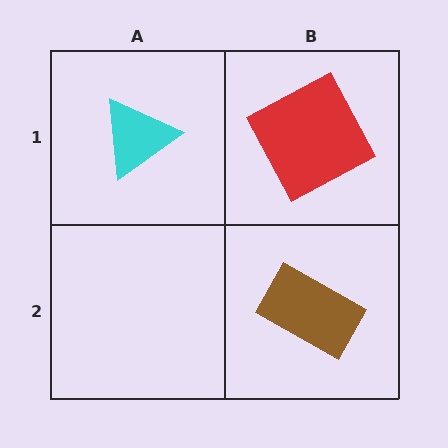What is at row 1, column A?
A cyan triangle.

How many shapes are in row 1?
2 shapes.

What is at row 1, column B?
A red square.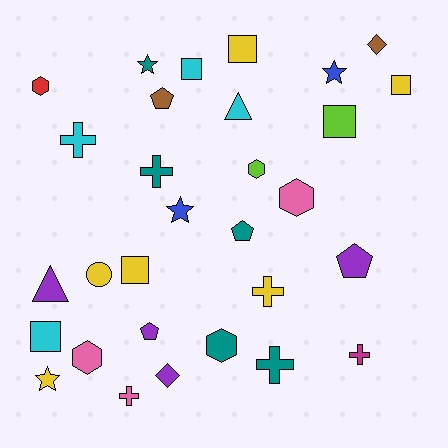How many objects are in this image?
There are 30 objects.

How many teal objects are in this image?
There are 5 teal objects.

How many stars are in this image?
There are 4 stars.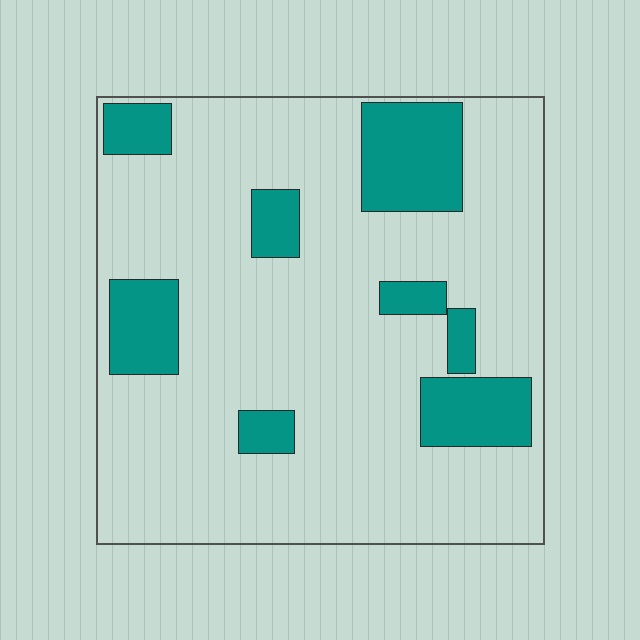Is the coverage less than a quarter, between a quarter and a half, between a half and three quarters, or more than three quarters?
Less than a quarter.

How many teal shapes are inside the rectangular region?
8.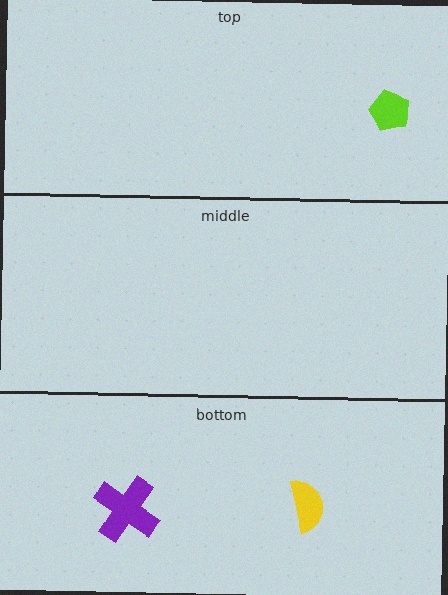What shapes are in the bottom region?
The purple cross, the yellow semicircle.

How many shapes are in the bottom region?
2.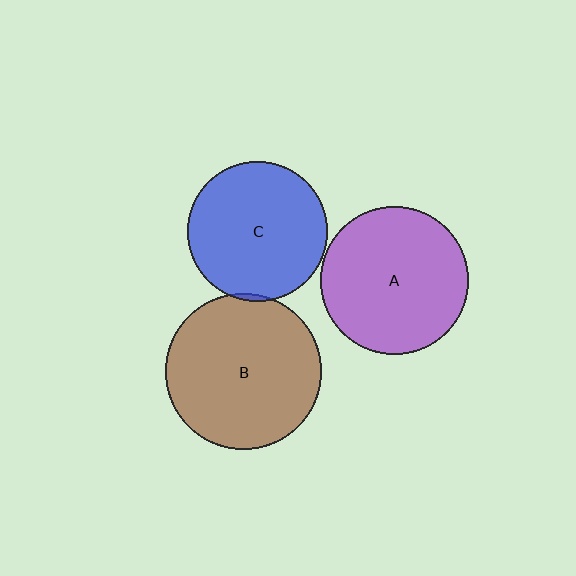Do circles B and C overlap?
Yes.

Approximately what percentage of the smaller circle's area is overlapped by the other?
Approximately 5%.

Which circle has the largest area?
Circle B (brown).